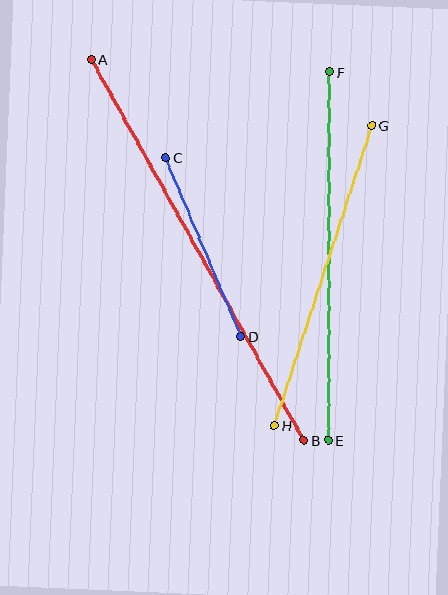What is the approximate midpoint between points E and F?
The midpoint is at approximately (329, 256) pixels.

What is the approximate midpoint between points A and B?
The midpoint is at approximately (197, 250) pixels.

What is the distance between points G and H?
The distance is approximately 316 pixels.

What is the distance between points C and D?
The distance is approximately 194 pixels.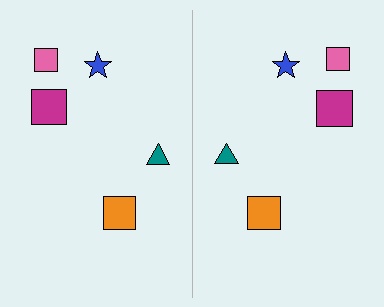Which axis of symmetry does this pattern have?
The pattern has a vertical axis of symmetry running through the center of the image.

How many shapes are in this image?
There are 10 shapes in this image.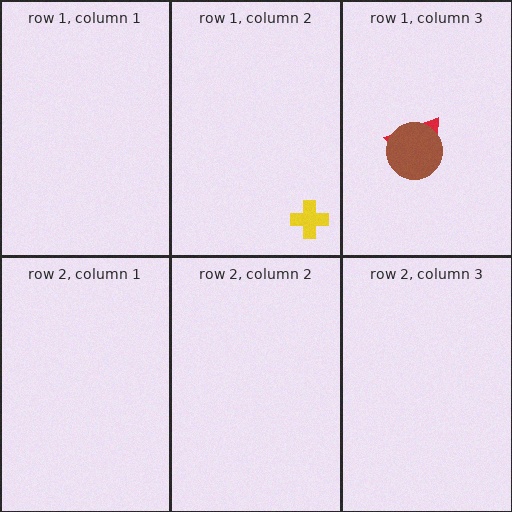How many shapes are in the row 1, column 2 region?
1.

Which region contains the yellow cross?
The row 1, column 2 region.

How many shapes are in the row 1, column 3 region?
2.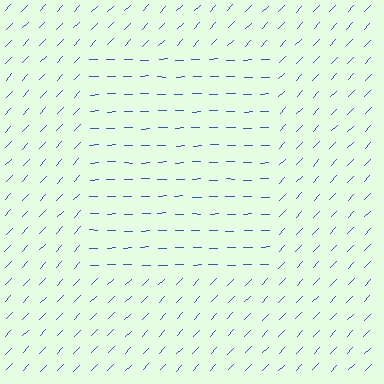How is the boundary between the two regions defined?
The boundary is defined purely by a change in line orientation (approximately 45 degrees difference). All lines are the same color and thickness.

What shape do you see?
I see a rectangle.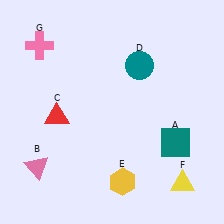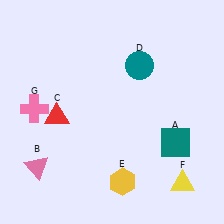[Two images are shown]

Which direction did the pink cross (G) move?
The pink cross (G) moved down.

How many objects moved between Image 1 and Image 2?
1 object moved between the two images.